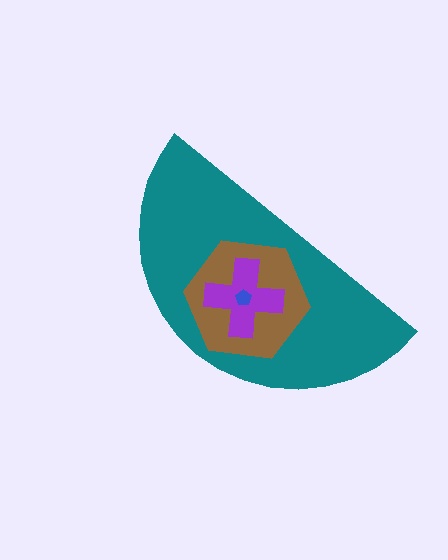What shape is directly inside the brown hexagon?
The purple cross.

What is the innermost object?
The blue pentagon.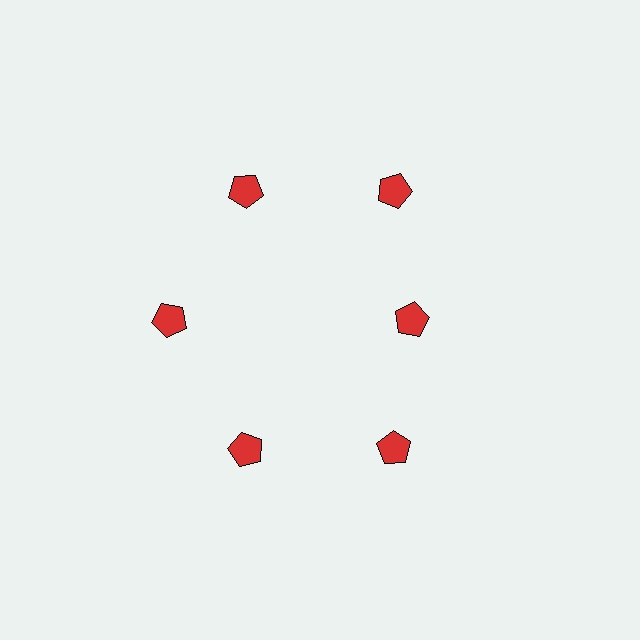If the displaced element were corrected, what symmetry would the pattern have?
It would have 6-fold rotational symmetry — the pattern would map onto itself every 60 degrees.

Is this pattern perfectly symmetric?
No. The 6 red pentagons are arranged in a ring, but one element near the 3 o'clock position is pulled inward toward the center, breaking the 6-fold rotational symmetry.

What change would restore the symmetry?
The symmetry would be restored by moving it outward, back onto the ring so that all 6 pentagons sit at equal angles and equal distance from the center.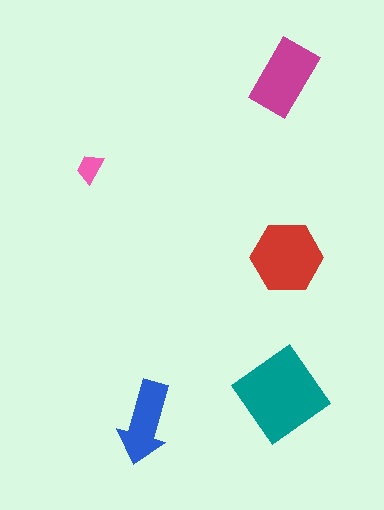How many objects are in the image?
There are 5 objects in the image.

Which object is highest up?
The magenta rectangle is topmost.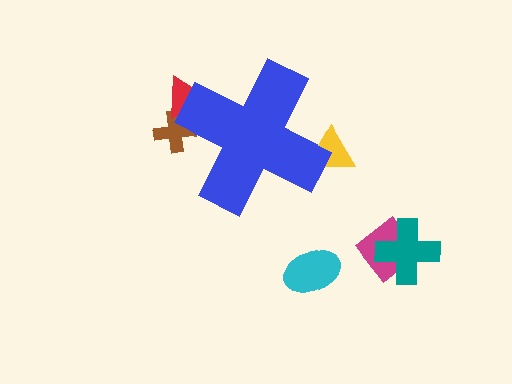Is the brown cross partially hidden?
Yes, the brown cross is partially hidden behind the blue cross.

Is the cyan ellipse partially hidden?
No, the cyan ellipse is fully visible.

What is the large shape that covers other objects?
A blue cross.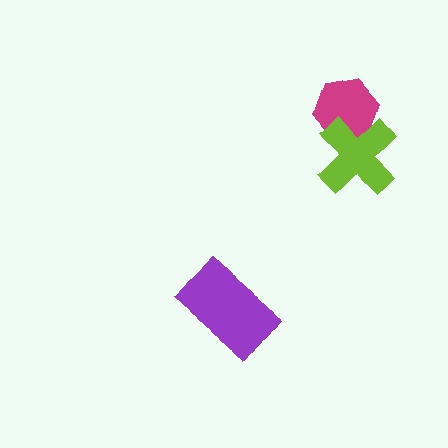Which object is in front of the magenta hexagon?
The lime cross is in front of the magenta hexagon.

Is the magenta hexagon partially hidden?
Yes, it is partially covered by another shape.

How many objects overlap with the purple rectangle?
0 objects overlap with the purple rectangle.